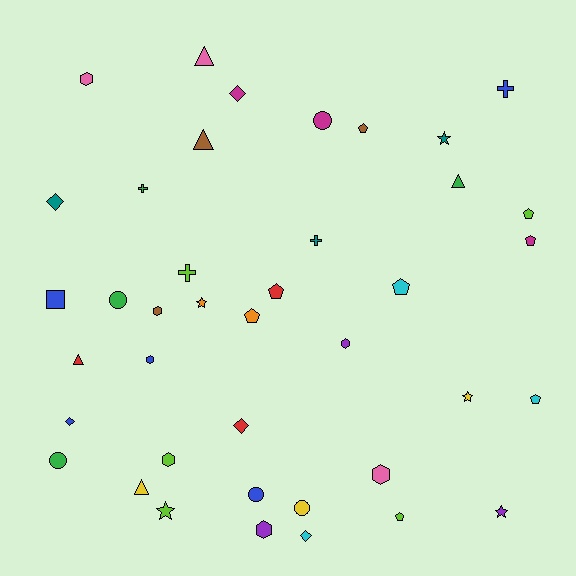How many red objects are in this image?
There are 3 red objects.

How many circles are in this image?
There are 5 circles.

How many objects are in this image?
There are 40 objects.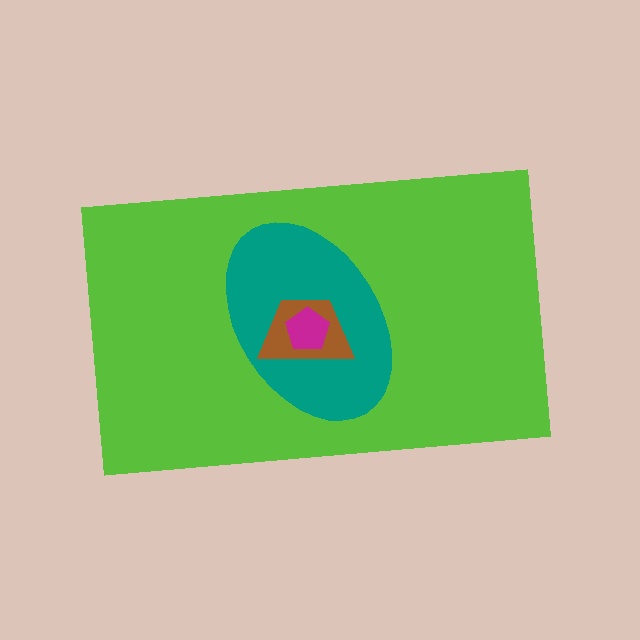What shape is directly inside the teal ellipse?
The brown trapezoid.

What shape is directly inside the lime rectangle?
The teal ellipse.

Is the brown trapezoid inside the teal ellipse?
Yes.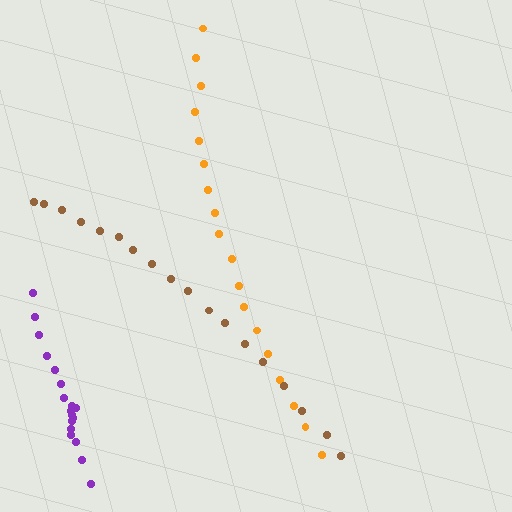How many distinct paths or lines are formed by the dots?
There are 3 distinct paths.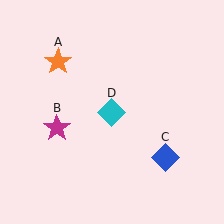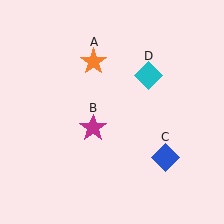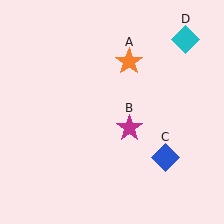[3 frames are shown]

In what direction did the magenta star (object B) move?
The magenta star (object B) moved right.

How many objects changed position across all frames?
3 objects changed position: orange star (object A), magenta star (object B), cyan diamond (object D).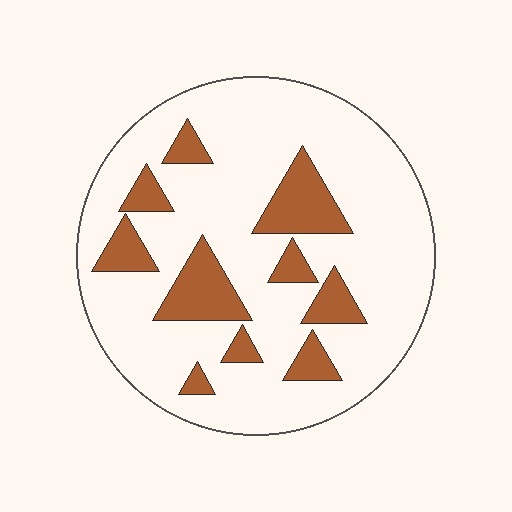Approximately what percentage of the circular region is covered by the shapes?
Approximately 20%.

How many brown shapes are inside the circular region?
10.